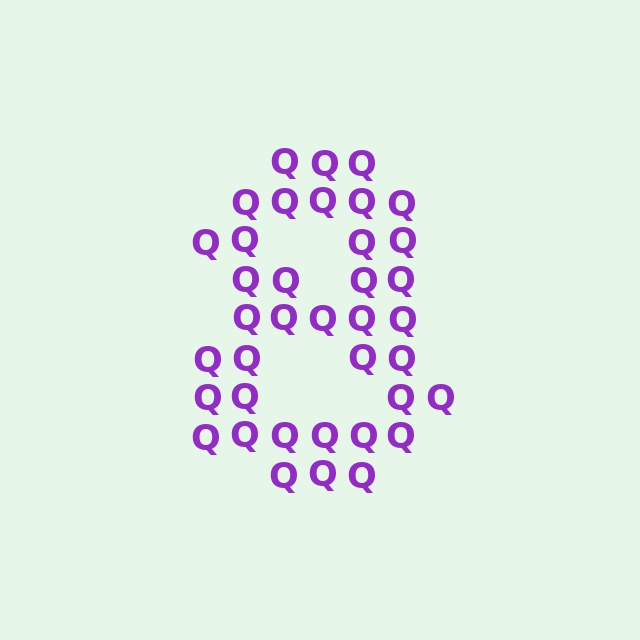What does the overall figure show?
The overall figure shows the digit 8.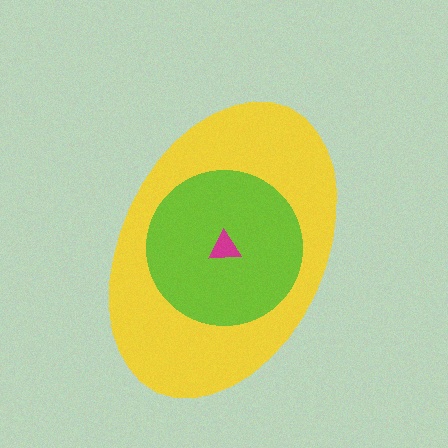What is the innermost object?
The magenta triangle.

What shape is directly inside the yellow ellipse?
The lime circle.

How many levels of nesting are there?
3.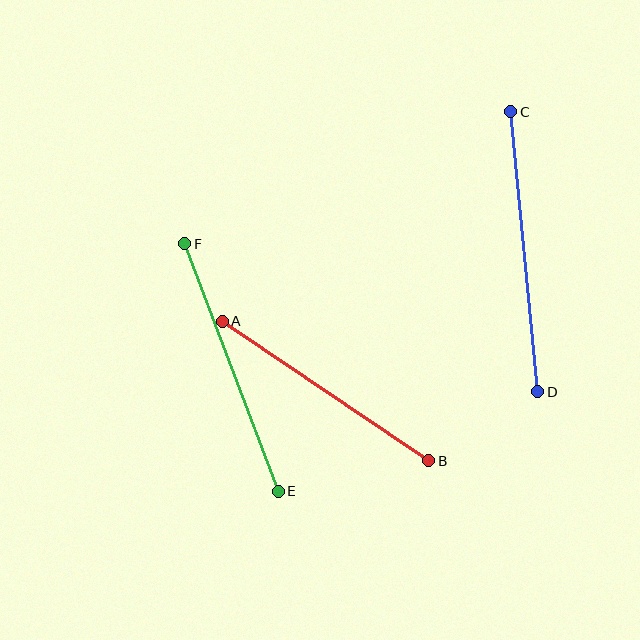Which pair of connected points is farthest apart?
Points C and D are farthest apart.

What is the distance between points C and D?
The distance is approximately 281 pixels.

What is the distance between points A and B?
The distance is approximately 249 pixels.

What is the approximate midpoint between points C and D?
The midpoint is at approximately (524, 252) pixels.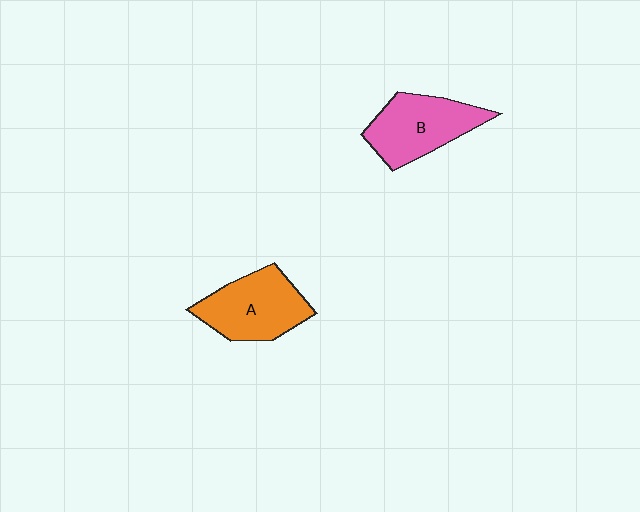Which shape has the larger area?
Shape A (orange).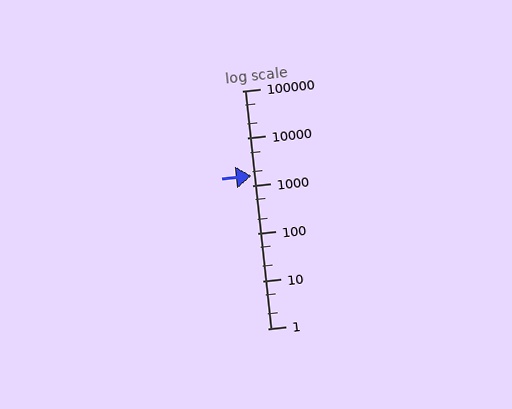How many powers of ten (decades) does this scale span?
The scale spans 5 decades, from 1 to 100000.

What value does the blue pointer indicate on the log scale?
The pointer indicates approximately 1600.